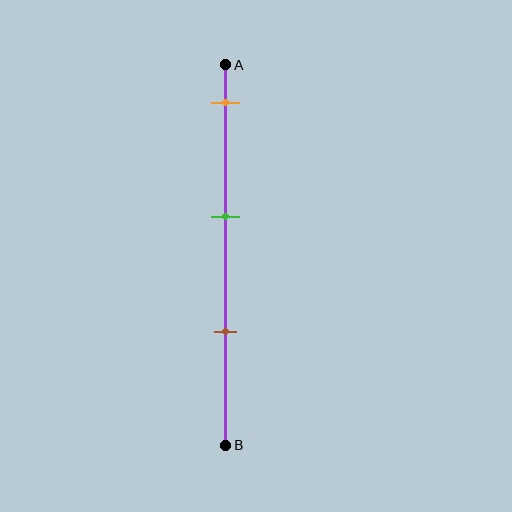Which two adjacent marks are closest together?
The green and brown marks are the closest adjacent pair.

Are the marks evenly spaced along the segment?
Yes, the marks are approximately evenly spaced.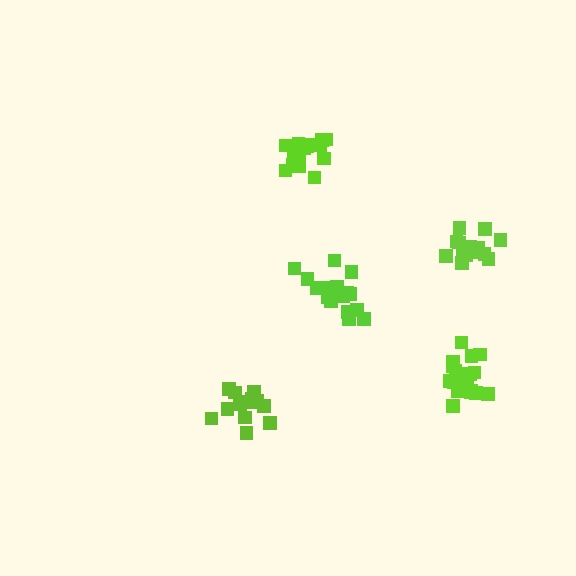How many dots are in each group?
Group 1: 20 dots, Group 2: 18 dots, Group 3: 15 dots, Group 4: 17 dots, Group 5: 15 dots (85 total).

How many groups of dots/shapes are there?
There are 5 groups.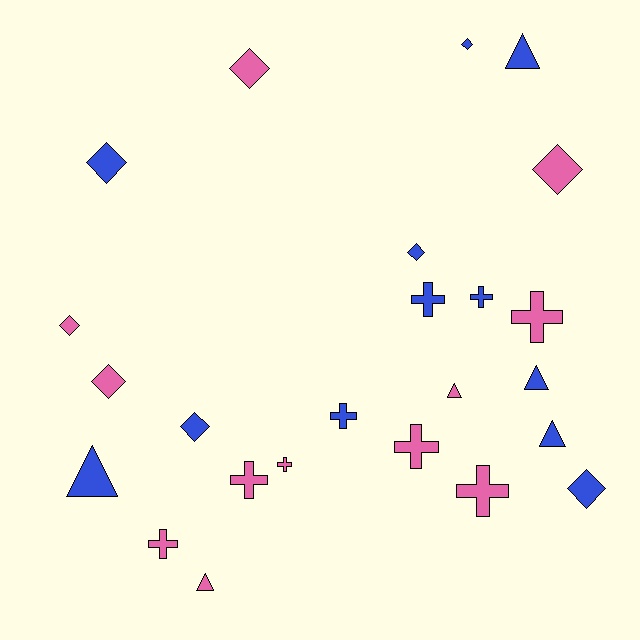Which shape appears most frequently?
Cross, with 9 objects.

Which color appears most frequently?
Blue, with 12 objects.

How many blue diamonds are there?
There are 5 blue diamonds.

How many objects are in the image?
There are 24 objects.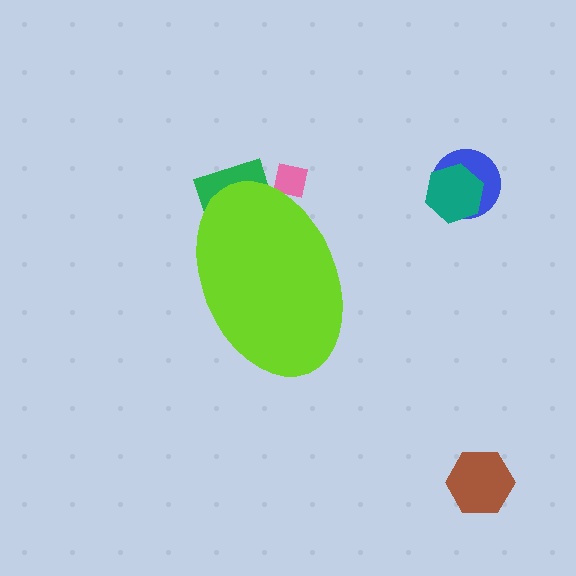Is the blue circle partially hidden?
No, the blue circle is fully visible.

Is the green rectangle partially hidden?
Yes, the green rectangle is partially hidden behind the lime ellipse.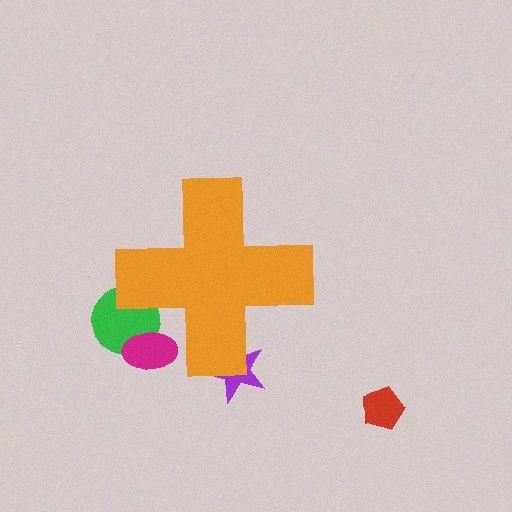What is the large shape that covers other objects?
An orange cross.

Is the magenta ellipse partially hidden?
Yes, the magenta ellipse is partially hidden behind the orange cross.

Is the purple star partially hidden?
Yes, the purple star is partially hidden behind the orange cross.